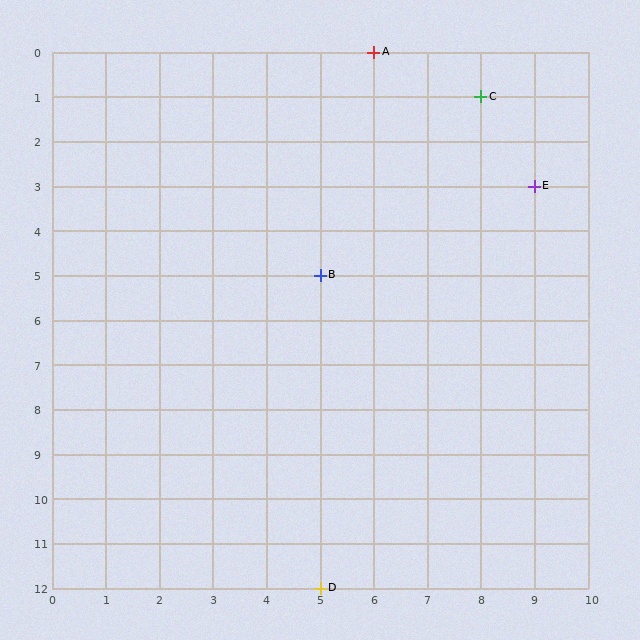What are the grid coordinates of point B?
Point B is at grid coordinates (5, 5).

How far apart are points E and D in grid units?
Points E and D are 4 columns and 9 rows apart (about 9.8 grid units diagonally).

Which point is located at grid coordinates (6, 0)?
Point A is at (6, 0).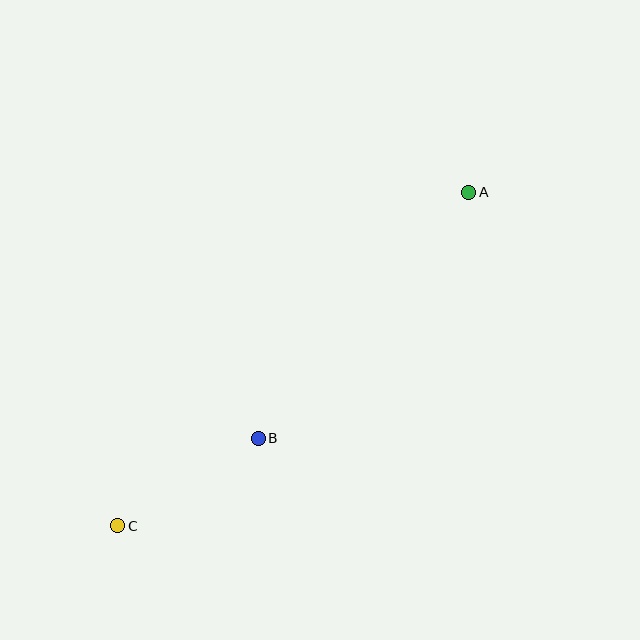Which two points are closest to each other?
Points B and C are closest to each other.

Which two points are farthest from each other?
Points A and C are farthest from each other.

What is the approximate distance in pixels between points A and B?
The distance between A and B is approximately 324 pixels.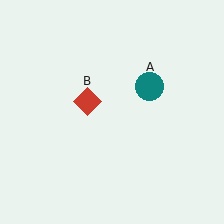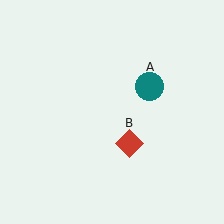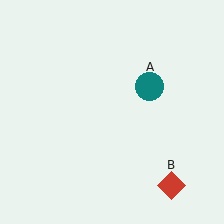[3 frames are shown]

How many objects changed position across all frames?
1 object changed position: red diamond (object B).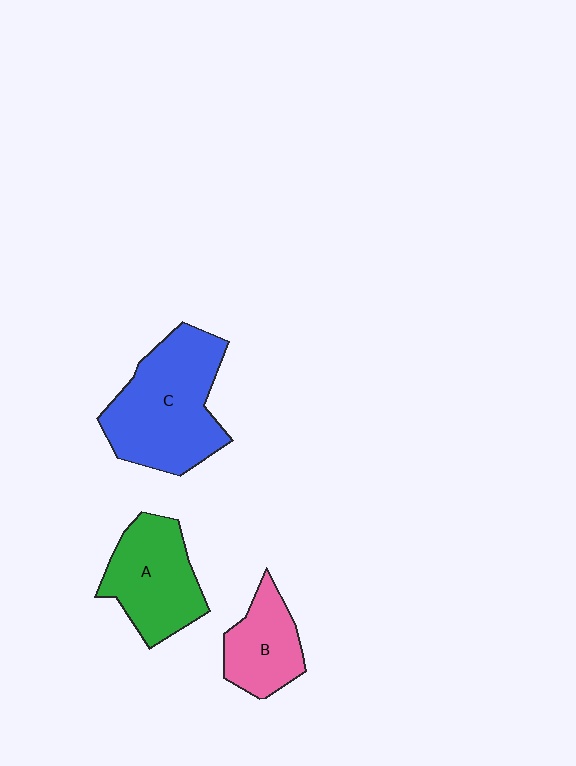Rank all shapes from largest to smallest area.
From largest to smallest: C (blue), A (green), B (pink).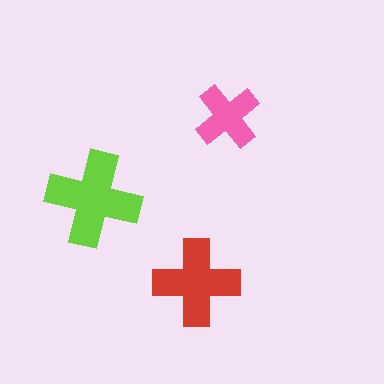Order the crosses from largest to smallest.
the lime one, the red one, the pink one.